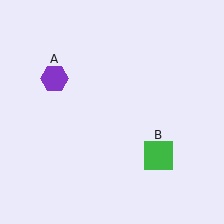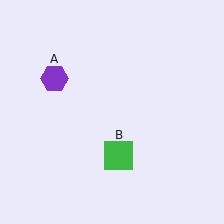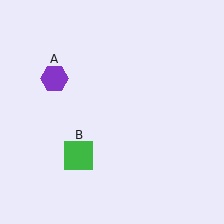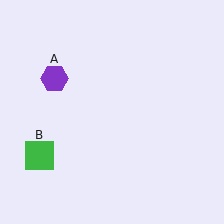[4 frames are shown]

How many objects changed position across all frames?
1 object changed position: green square (object B).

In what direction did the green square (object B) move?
The green square (object B) moved left.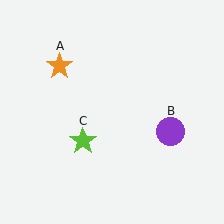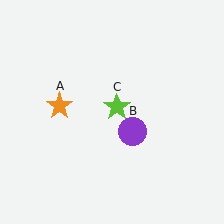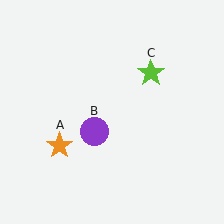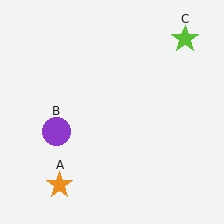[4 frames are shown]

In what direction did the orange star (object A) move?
The orange star (object A) moved down.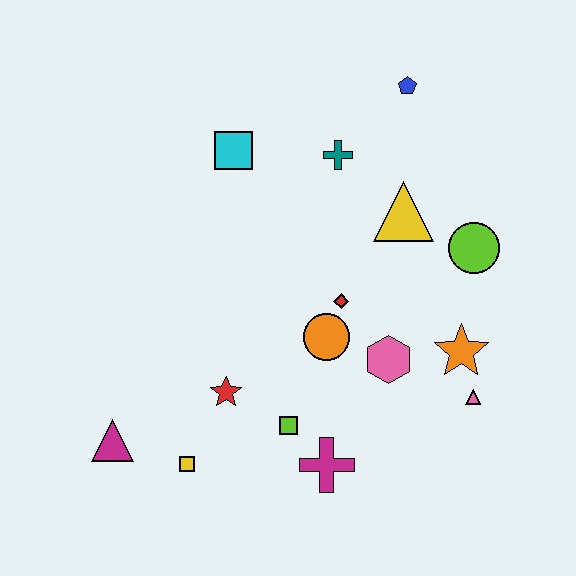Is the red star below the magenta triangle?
No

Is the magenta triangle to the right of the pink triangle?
No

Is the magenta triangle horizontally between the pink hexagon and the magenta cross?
No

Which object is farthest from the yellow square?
The blue pentagon is farthest from the yellow square.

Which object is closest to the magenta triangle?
The yellow square is closest to the magenta triangle.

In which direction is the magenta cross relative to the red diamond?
The magenta cross is below the red diamond.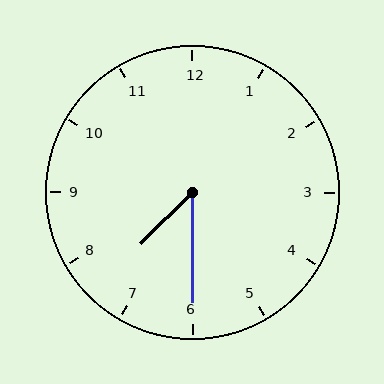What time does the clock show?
7:30.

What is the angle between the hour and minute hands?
Approximately 45 degrees.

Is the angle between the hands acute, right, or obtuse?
It is acute.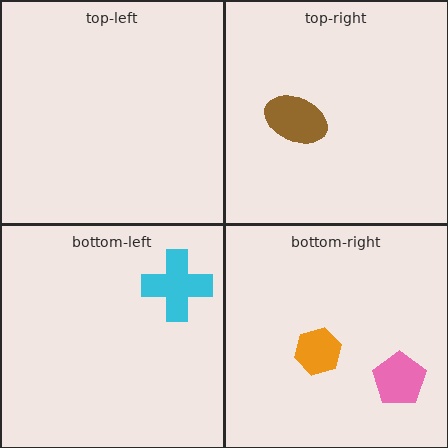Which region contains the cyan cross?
The bottom-left region.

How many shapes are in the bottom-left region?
1.